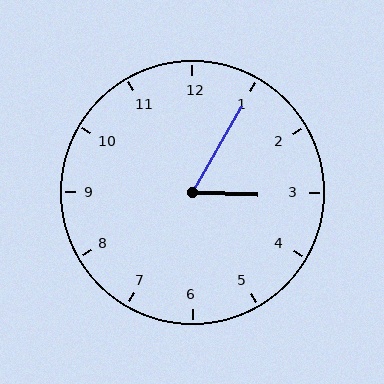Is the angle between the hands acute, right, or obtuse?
It is acute.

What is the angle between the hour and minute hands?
Approximately 62 degrees.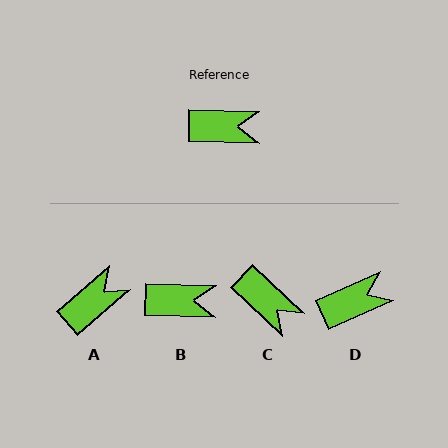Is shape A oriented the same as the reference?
No, it is off by about 42 degrees.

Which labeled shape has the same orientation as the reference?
B.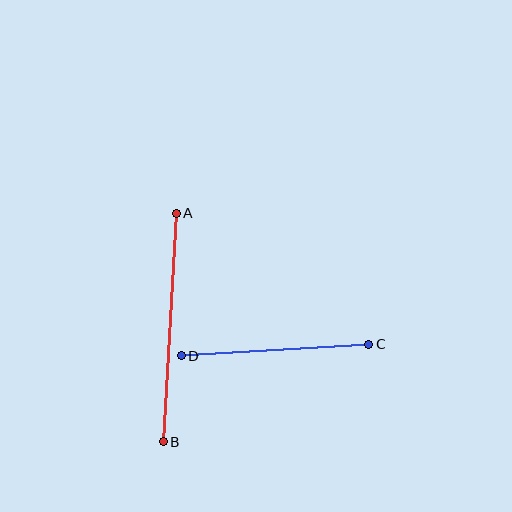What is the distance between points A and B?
The distance is approximately 229 pixels.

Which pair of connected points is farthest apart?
Points A and B are farthest apart.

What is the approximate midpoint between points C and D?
The midpoint is at approximately (275, 350) pixels.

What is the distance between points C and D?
The distance is approximately 188 pixels.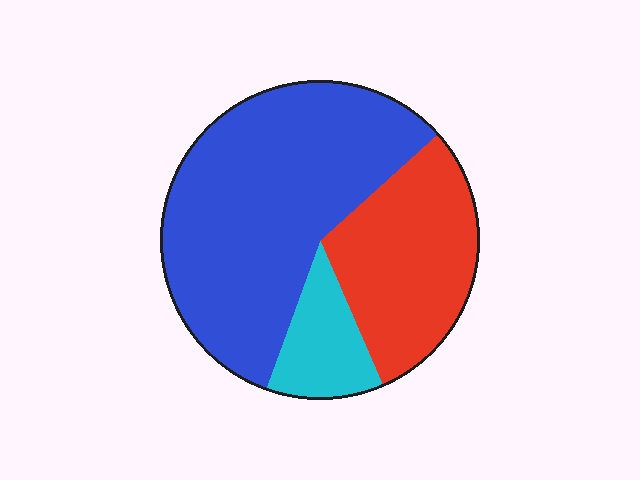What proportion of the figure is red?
Red takes up about one third (1/3) of the figure.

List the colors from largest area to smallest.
From largest to smallest: blue, red, cyan.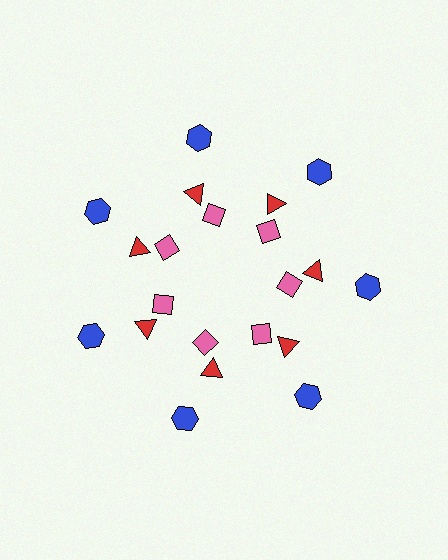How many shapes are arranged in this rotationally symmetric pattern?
There are 21 shapes, arranged in 7 groups of 3.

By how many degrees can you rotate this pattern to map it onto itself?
The pattern maps onto itself every 51 degrees of rotation.